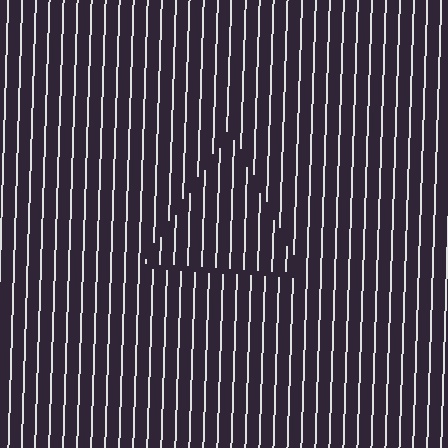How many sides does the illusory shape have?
3 sides — the line-ends trace a triangle.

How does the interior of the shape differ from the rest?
The interior of the shape contains the same grating, shifted by half a period — the contour is defined by the phase discontinuity where line-ends from the inner and outer gratings abut.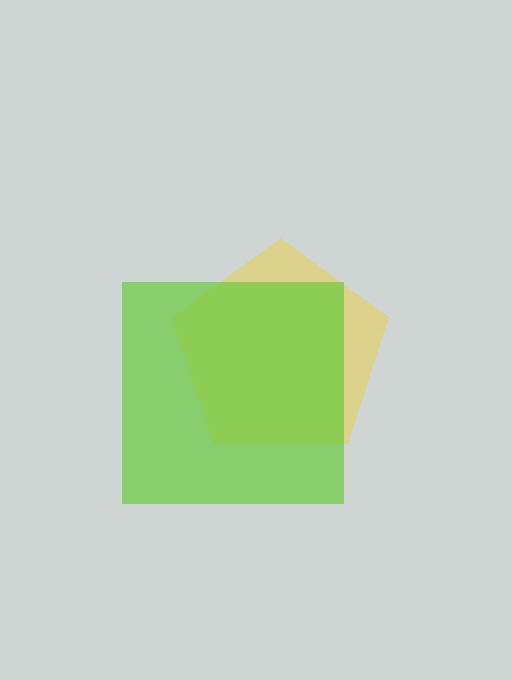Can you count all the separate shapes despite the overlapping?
Yes, there are 2 separate shapes.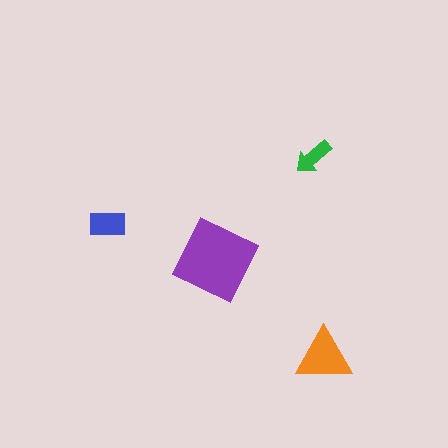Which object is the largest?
The purple square.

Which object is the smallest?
The green arrow.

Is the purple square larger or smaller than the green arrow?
Larger.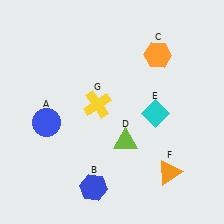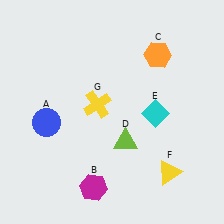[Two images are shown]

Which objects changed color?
B changed from blue to magenta. F changed from orange to yellow.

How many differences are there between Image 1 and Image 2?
There are 2 differences between the two images.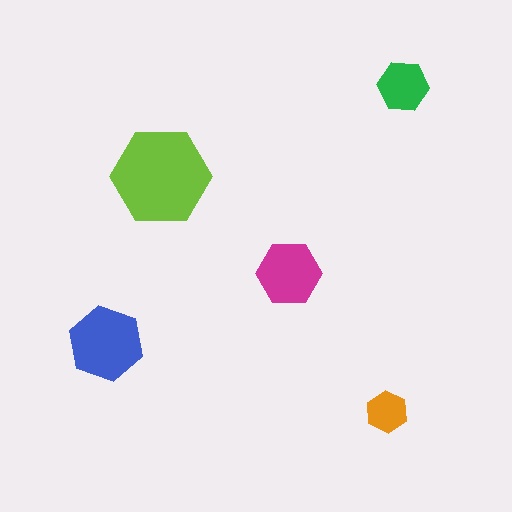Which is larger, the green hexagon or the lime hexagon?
The lime one.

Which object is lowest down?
The orange hexagon is bottommost.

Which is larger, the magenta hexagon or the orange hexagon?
The magenta one.